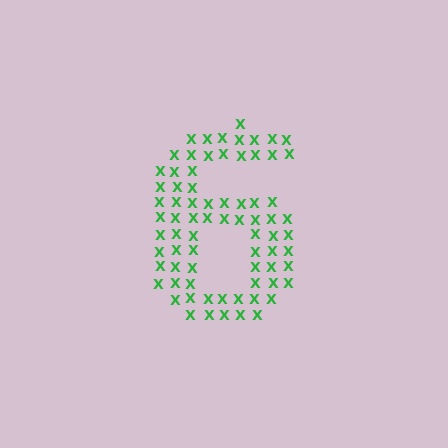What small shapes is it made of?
It is made of small letter X's.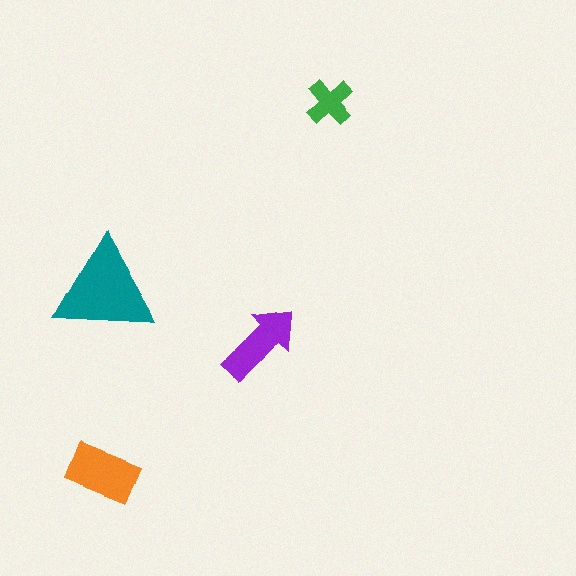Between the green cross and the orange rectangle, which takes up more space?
The orange rectangle.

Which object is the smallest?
The green cross.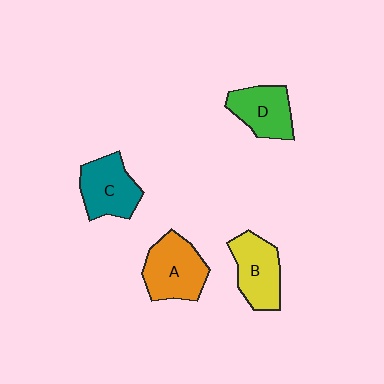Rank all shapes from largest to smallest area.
From largest to smallest: A (orange), C (teal), B (yellow), D (green).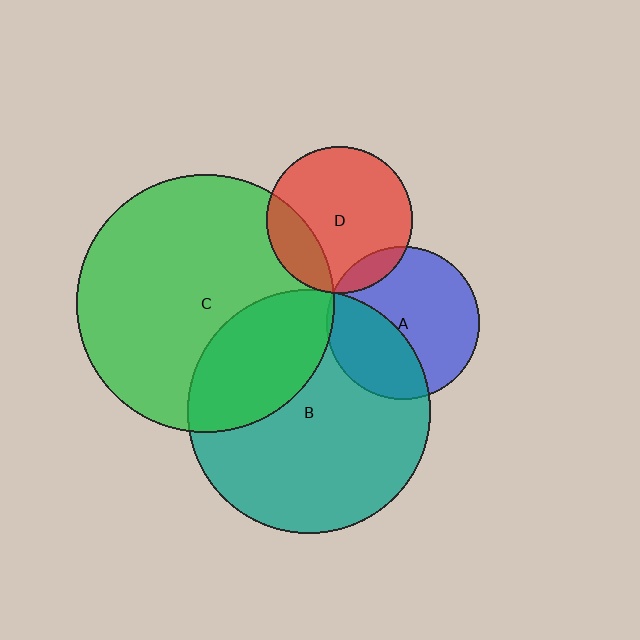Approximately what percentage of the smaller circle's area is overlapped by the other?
Approximately 10%.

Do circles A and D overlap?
Yes.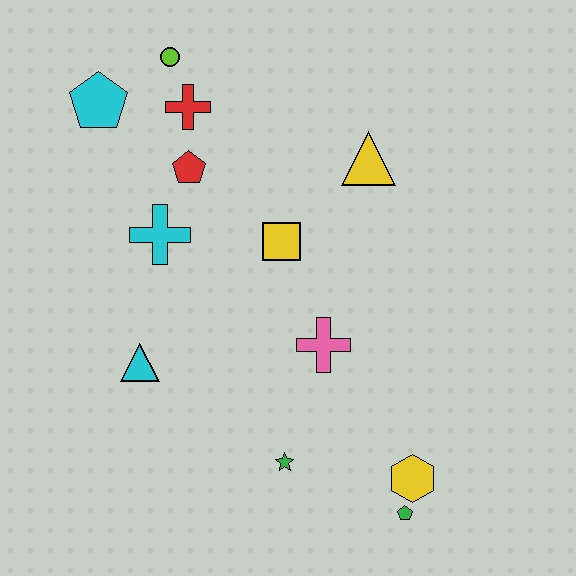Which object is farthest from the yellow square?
The green pentagon is farthest from the yellow square.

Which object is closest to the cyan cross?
The red pentagon is closest to the cyan cross.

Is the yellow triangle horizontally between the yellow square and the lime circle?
No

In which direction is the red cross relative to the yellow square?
The red cross is above the yellow square.